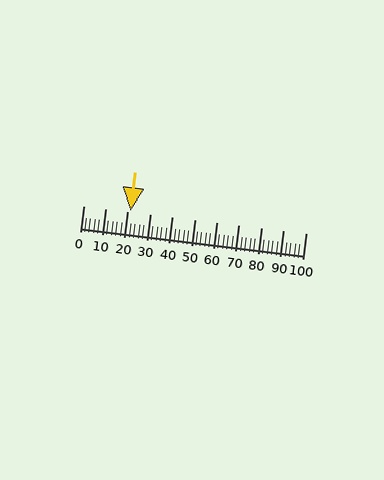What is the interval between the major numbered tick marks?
The major tick marks are spaced 10 units apart.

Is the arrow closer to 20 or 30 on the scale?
The arrow is closer to 20.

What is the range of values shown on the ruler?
The ruler shows values from 0 to 100.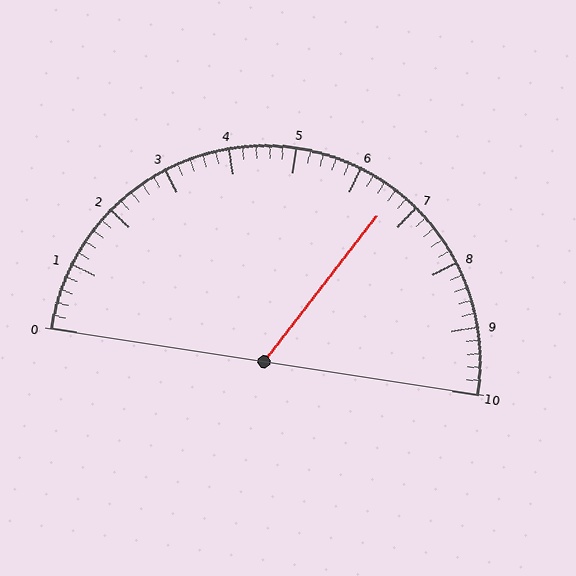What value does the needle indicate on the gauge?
The needle indicates approximately 6.6.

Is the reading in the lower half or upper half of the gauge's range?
The reading is in the upper half of the range (0 to 10).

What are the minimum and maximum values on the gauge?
The gauge ranges from 0 to 10.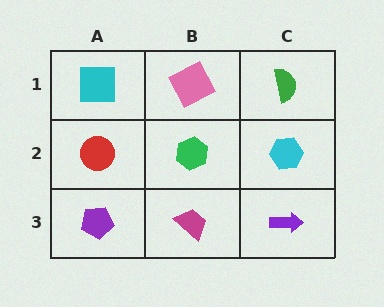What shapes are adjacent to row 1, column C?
A cyan hexagon (row 2, column C), a pink square (row 1, column B).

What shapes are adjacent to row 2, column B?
A pink square (row 1, column B), a magenta trapezoid (row 3, column B), a red circle (row 2, column A), a cyan hexagon (row 2, column C).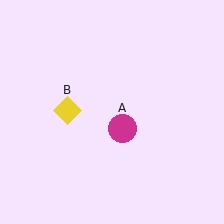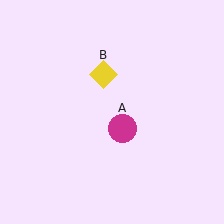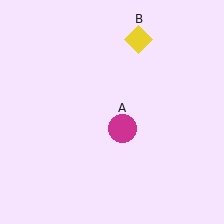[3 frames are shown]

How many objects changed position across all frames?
1 object changed position: yellow diamond (object B).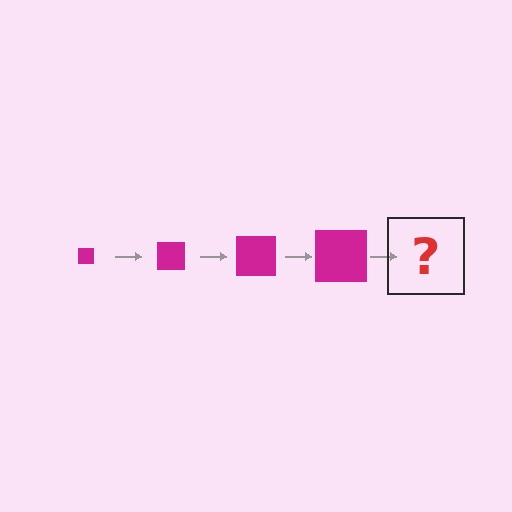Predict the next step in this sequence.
The next step is a magenta square, larger than the previous one.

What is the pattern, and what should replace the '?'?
The pattern is that the square gets progressively larger each step. The '?' should be a magenta square, larger than the previous one.